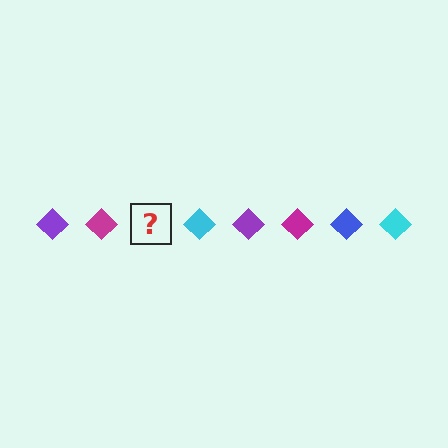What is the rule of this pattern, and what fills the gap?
The rule is that the pattern cycles through purple, magenta, blue, cyan diamonds. The gap should be filled with a blue diamond.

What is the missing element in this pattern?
The missing element is a blue diamond.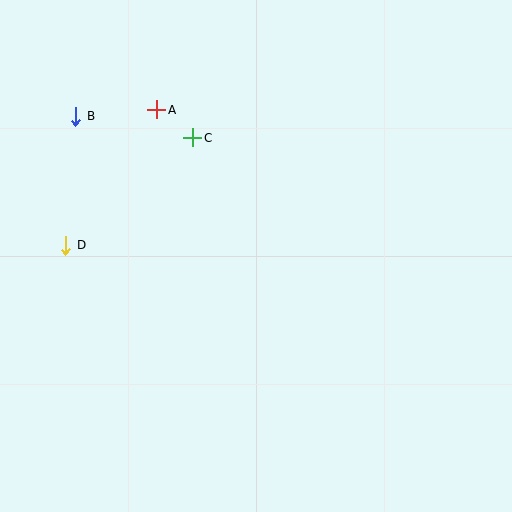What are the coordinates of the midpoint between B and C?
The midpoint between B and C is at (134, 127).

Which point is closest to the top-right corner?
Point C is closest to the top-right corner.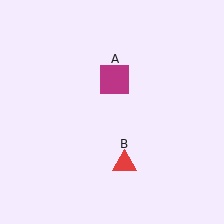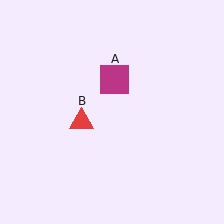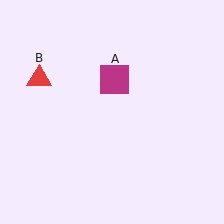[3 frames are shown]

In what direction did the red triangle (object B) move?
The red triangle (object B) moved up and to the left.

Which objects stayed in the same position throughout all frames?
Magenta square (object A) remained stationary.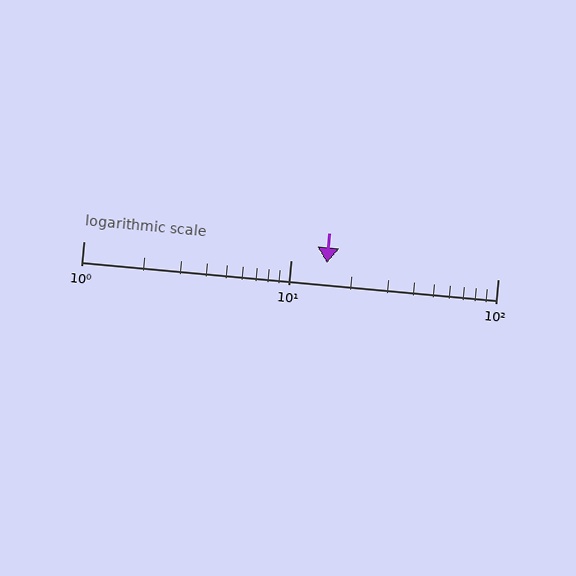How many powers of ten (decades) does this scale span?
The scale spans 2 decades, from 1 to 100.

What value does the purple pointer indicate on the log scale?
The pointer indicates approximately 15.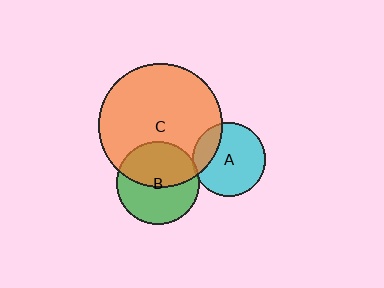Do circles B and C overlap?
Yes.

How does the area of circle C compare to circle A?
Approximately 2.8 times.